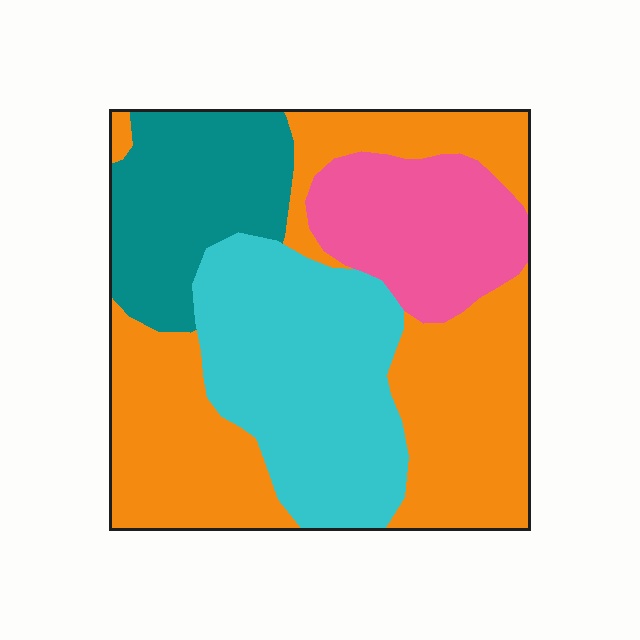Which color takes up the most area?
Orange, at roughly 40%.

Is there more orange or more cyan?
Orange.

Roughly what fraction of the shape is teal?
Teal covers around 15% of the shape.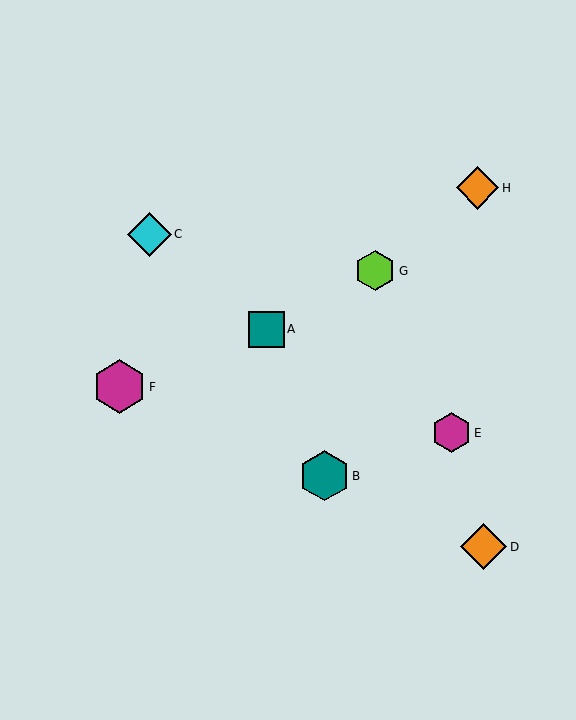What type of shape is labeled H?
Shape H is an orange diamond.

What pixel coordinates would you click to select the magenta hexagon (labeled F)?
Click at (120, 387) to select the magenta hexagon F.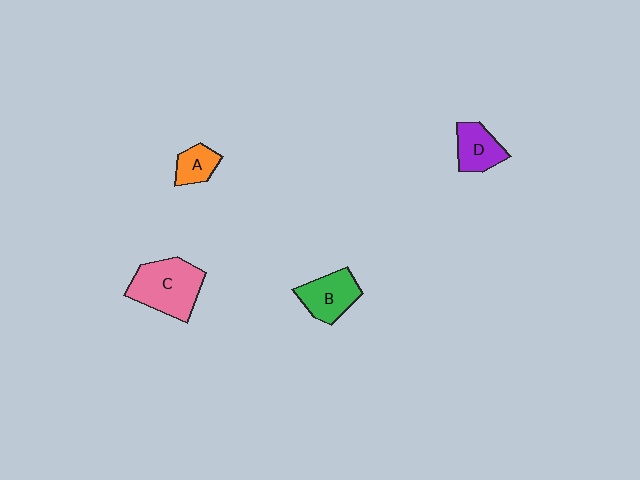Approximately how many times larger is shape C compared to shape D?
Approximately 1.8 times.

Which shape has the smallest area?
Shape A (orange).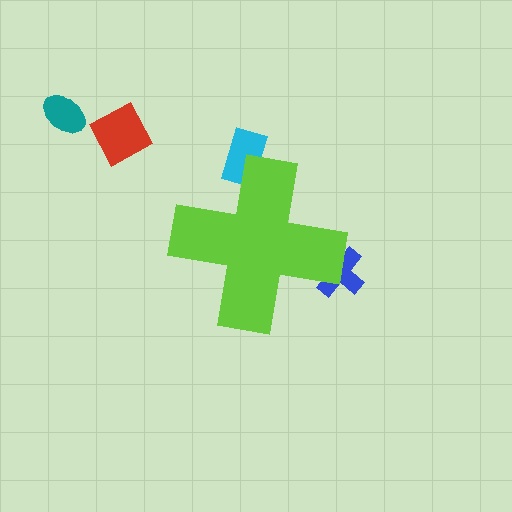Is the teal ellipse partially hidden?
No, the teal ellipse is fully visible.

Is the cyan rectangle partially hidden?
Yes, the cyan rectangle is partially hidden behind the lime cross.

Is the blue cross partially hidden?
Yes, the blue cross is partially hidden behind the lime cross.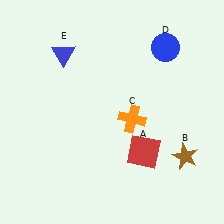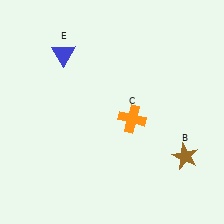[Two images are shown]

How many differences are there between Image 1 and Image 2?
There are 2 differences between the two images.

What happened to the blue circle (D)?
The blue circle (D) was removed in Image 2. It was in the top-right area of Image 1.